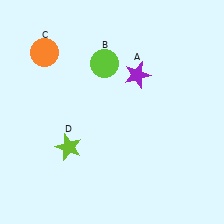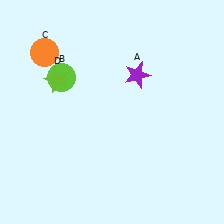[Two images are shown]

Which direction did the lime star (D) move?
The lime star (D) moved up.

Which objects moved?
The objects that moved are: the lime circle (B), the lime star (D).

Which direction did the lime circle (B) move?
The lime circle (B) moved left.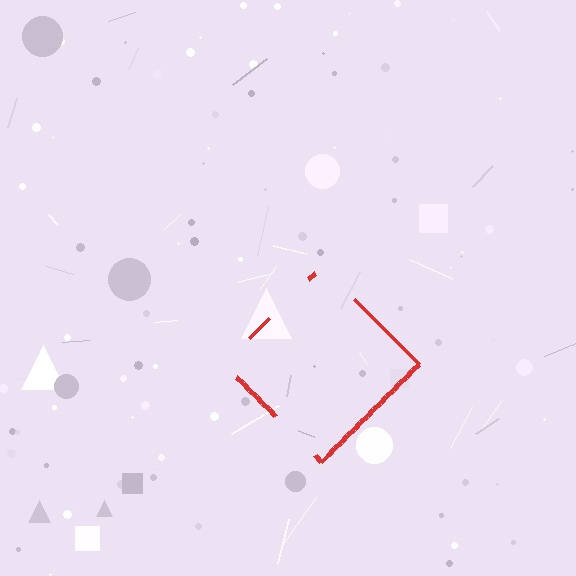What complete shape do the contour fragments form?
The contour fragments form a diamond.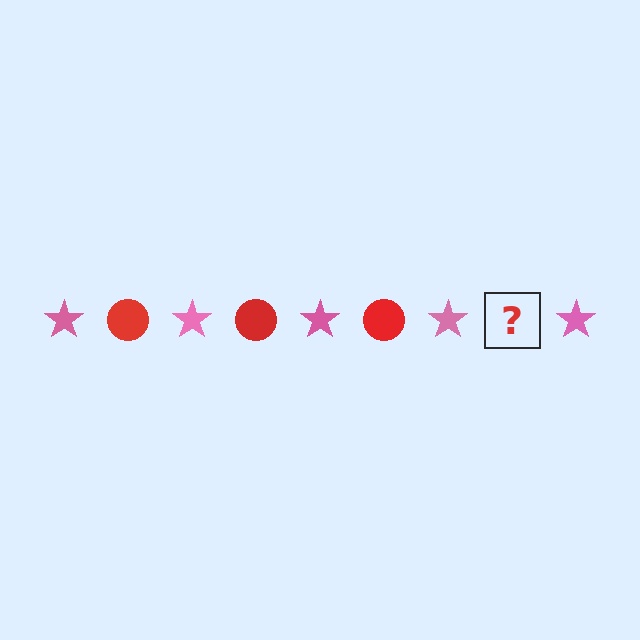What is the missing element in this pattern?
The missing element is a red circle.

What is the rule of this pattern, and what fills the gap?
The rule is that the pattern alternates between pink star and red circle. The gap should be filled with a red circle.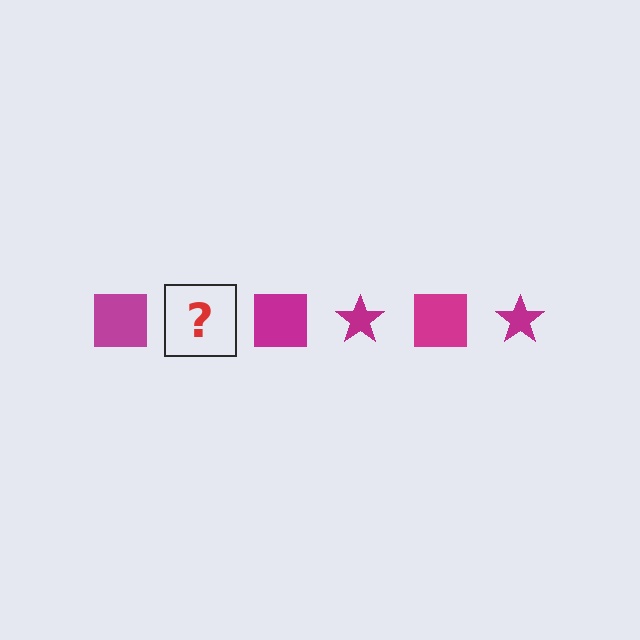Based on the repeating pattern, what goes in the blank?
The blank should be a magenta star.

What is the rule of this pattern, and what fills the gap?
The rule is that the pattern cycles through square, star shapes in magenta. The gap should be filled with a magenta star.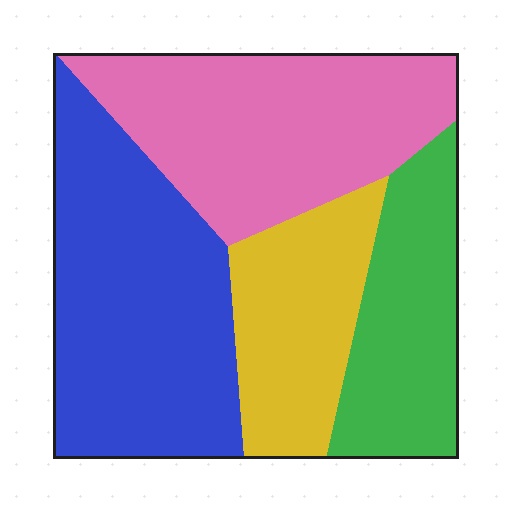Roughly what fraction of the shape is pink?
Pink covers 30% of the shape.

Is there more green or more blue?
Blue.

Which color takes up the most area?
Blue, at roughly 35%.